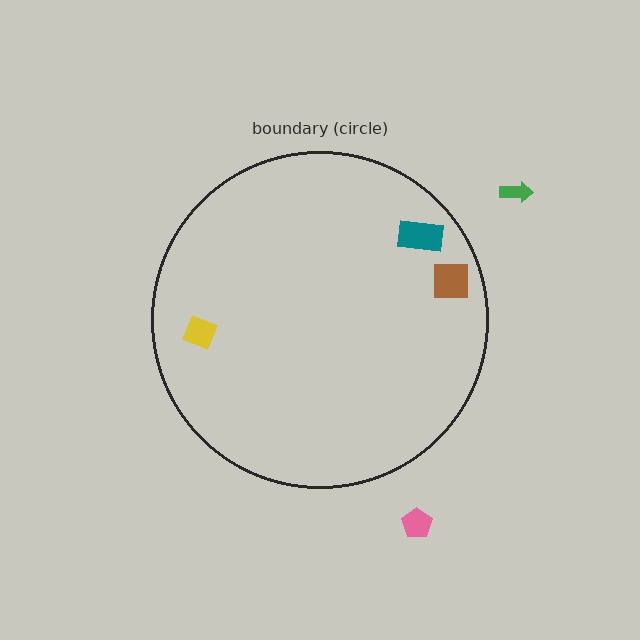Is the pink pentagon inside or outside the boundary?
Outside.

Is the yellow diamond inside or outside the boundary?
Inside.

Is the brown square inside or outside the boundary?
Inside.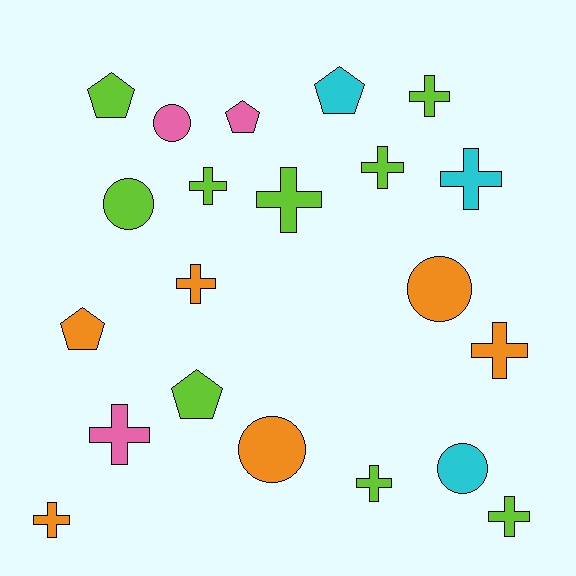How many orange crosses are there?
There are 3 orange crosses.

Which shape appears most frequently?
Cross, with 11 objects.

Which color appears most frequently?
Lime, with 9 objects.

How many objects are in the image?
There are 21 objects.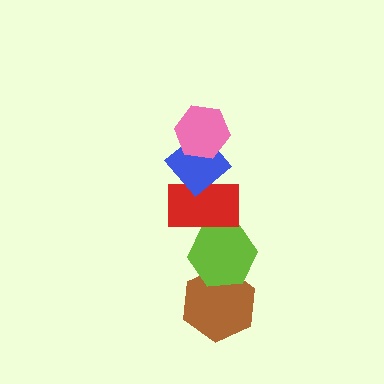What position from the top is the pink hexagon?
The pink hexagon is 1st from the top.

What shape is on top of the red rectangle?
The blue diamond is on top of the red rectangle.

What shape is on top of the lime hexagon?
The red rectangle is on top of the lime hexagon.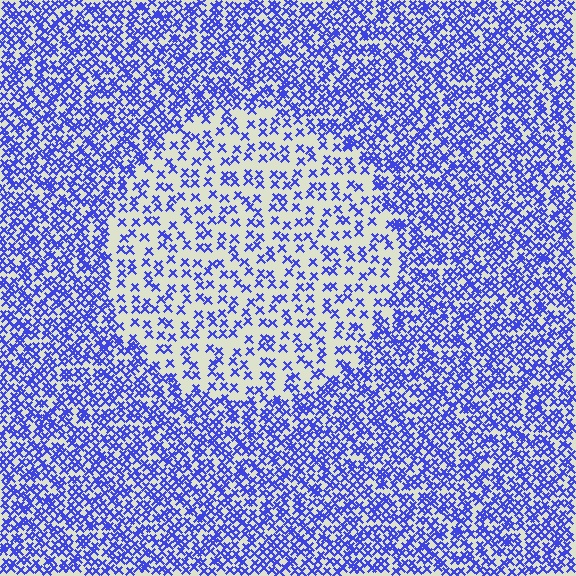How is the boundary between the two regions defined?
The boundary is defined by a change in element density (approximately 2.3x ratio). All elements are the same color, size, and shape.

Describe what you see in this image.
The image contains small blue elements arranged at two different densities. A circle-shaped region is visible where the elements are less densely packed than the surrounding area.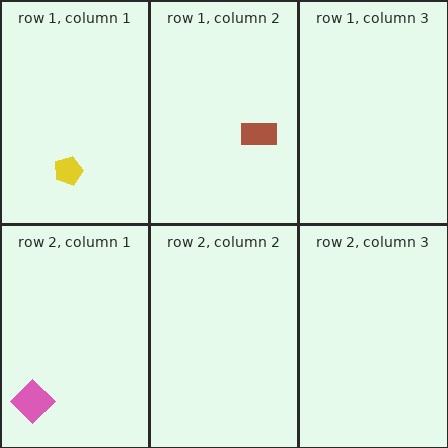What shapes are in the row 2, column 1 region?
The pink diamond.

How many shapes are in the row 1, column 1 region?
1.